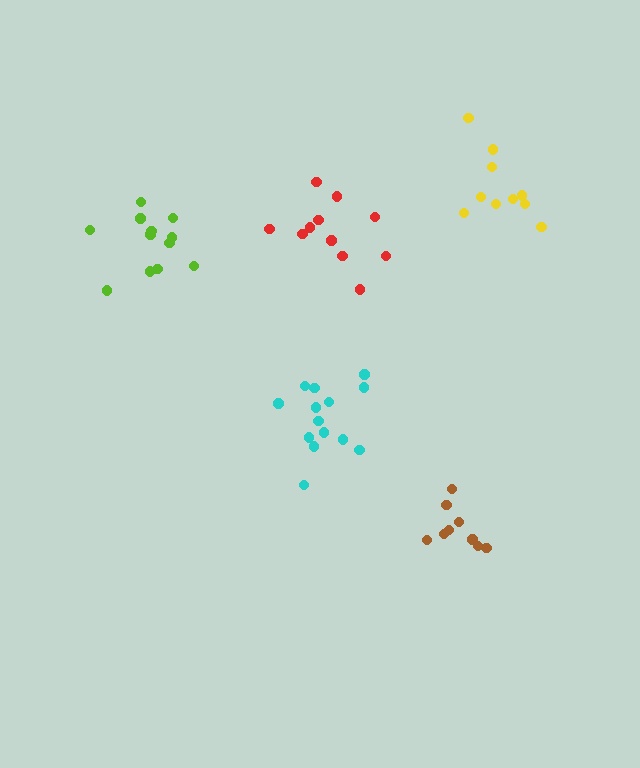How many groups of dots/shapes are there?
There are 5 groups.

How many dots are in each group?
Group 1: 9 dots, Group 2: 10 dots, Group 3: 11 dots, Group 4: 12 dots, Group 5: 14 dots (56 total).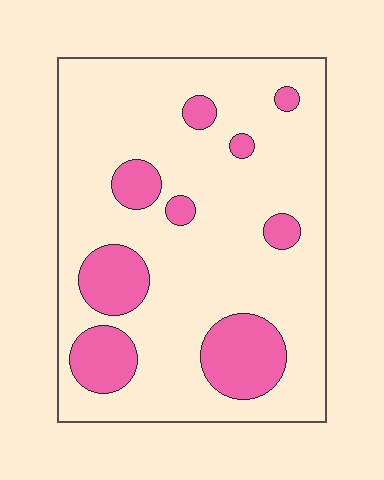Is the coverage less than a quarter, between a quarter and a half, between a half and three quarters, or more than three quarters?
Less than a quarter.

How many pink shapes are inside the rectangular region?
9.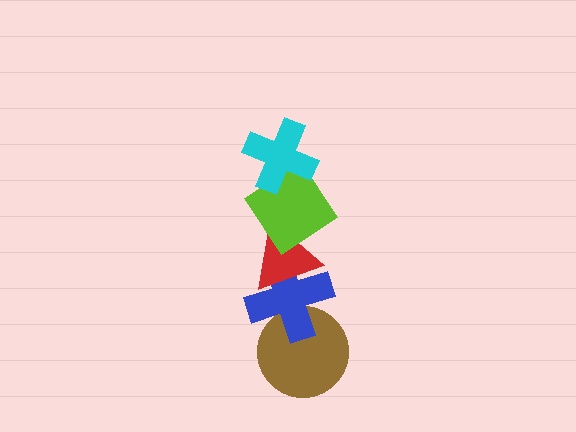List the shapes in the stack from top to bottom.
From top to bottom: the cyan cross, the lime diamond, the red triangle, the blue cross, the brown circle.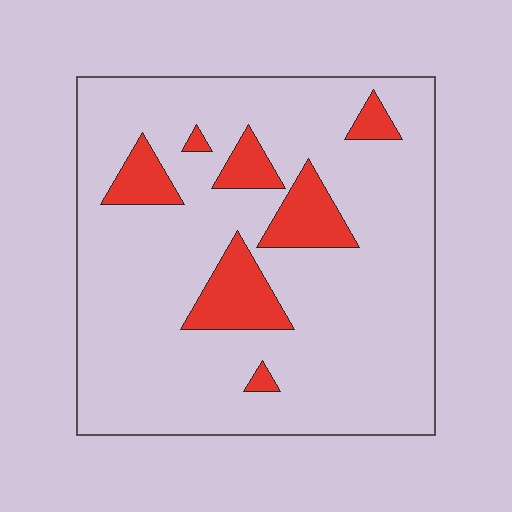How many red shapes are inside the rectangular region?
7.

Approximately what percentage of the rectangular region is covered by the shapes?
Approximately 15%.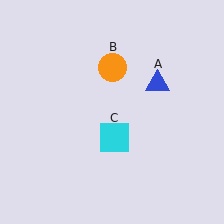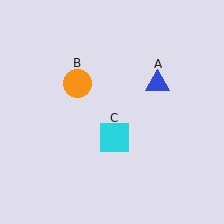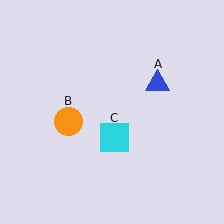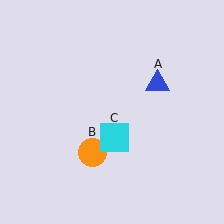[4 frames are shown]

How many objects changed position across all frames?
1 object changed position: orange circle (object B).